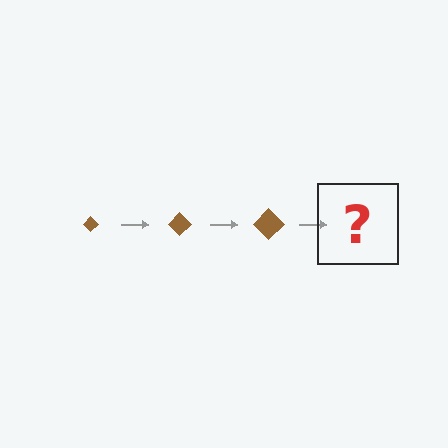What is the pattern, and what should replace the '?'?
The pattern is that the diamond gets progressively larger each step. The '?' should be a brown diamond, larger than the previous one.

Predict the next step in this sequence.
The next step is a brown diamond, larger than the previous one.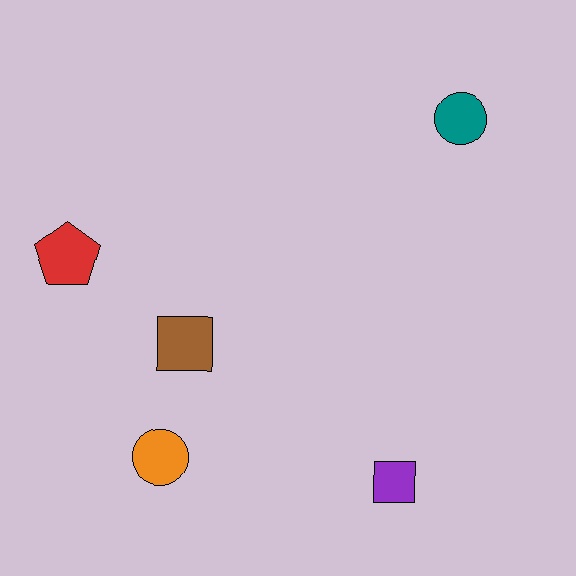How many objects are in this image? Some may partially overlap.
There are 5 objects.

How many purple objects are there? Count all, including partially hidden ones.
There is 1 purple object.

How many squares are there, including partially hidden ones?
There are 2 squares.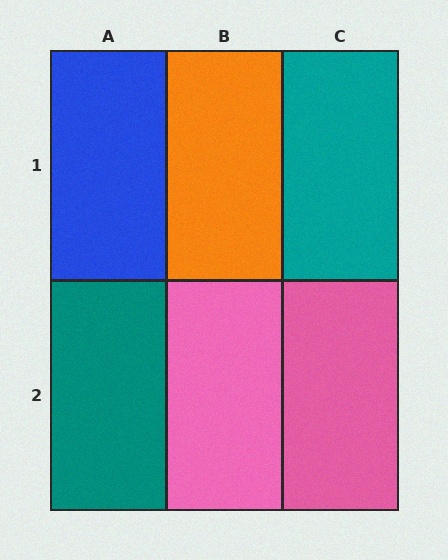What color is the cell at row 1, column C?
Teal.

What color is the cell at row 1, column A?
Blue.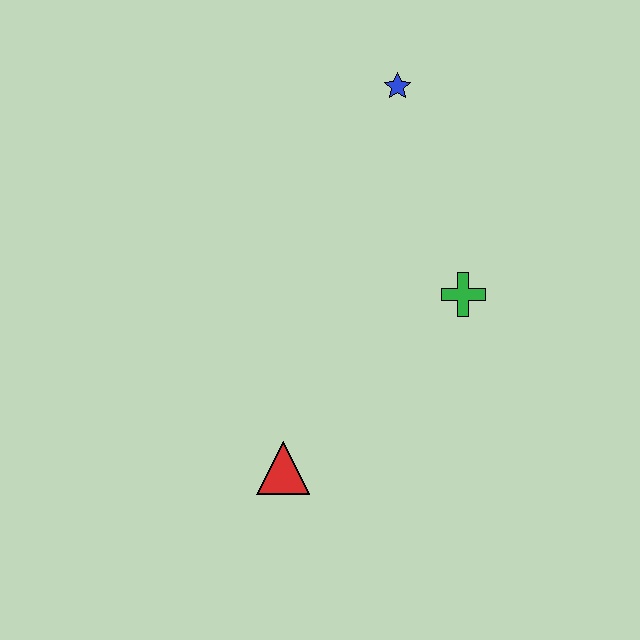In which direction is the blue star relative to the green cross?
The blue star is above the green cross.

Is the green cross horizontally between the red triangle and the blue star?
No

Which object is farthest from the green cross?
The red triangle is farthest from the green cross.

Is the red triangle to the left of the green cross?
Yes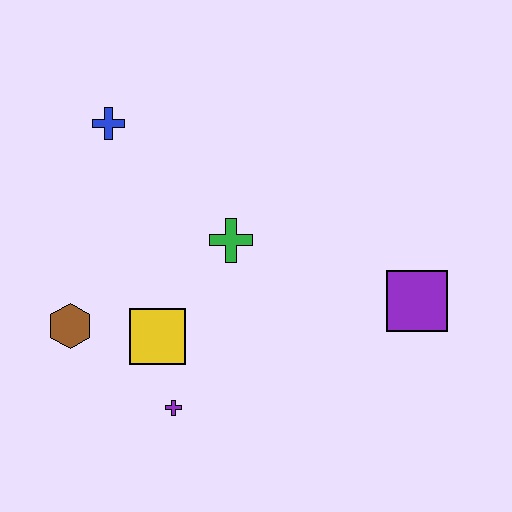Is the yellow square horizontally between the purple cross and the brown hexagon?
Yes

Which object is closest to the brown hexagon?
The yellow square is closest to the brown hexagon.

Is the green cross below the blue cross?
Yes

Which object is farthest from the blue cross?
The purple square is farthest from the blue cross.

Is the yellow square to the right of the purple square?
No